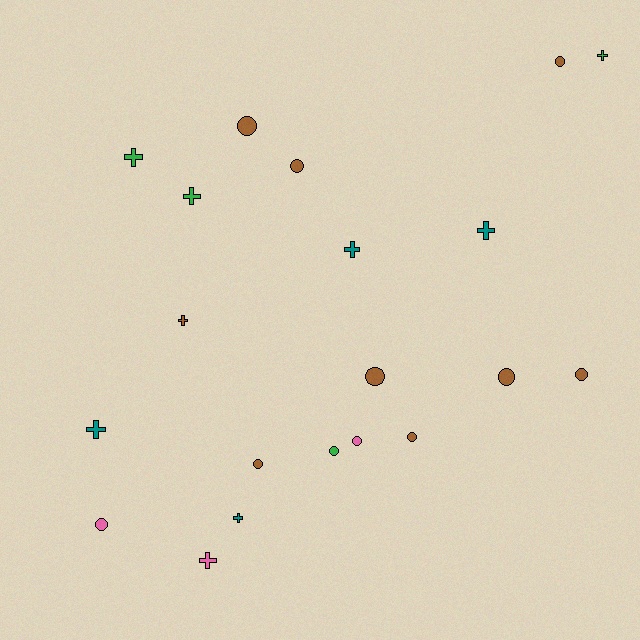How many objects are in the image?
There are 20 objects.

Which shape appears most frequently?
Circle, with 11 objects.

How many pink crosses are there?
There is 1 pink cross.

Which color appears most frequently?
Brown, with 9 objects.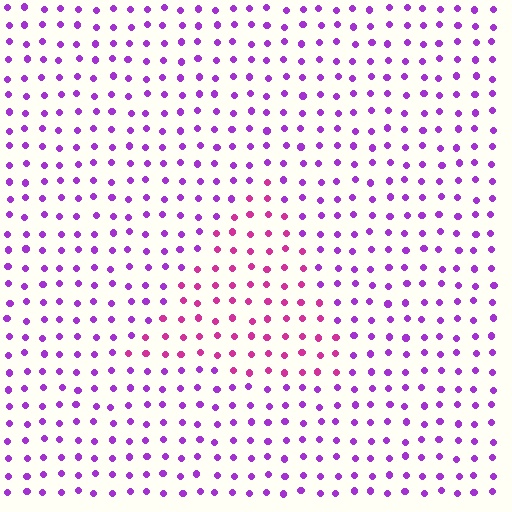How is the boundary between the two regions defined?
The boundary is defined purely by a slight shift in hue (about 37 degrees). Spacing, size, and orientation are identical on both sides.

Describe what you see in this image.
The image is filled with small purple elements in a uniform arrangement. A triangle-shaped region is visible where the elements are tinted to a slightly different hue, forming a subtle color boundary.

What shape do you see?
I see a triangle.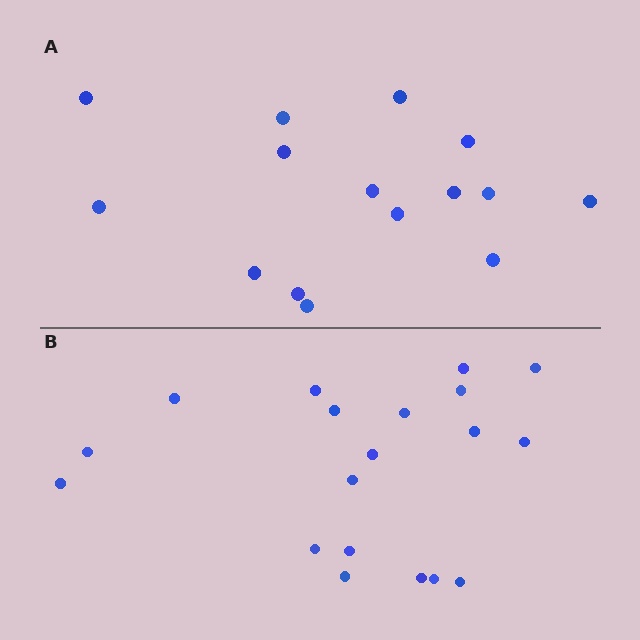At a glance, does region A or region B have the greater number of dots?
Region B (the bottom region) has more dots.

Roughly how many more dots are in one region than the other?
Region B has about 4 more dots than region A.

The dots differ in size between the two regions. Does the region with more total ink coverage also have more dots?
No. Region A has more total ink coverage because its dots are larger, but region B actually contains more individual dots. Total area can be misleading — the number of items is what matters here.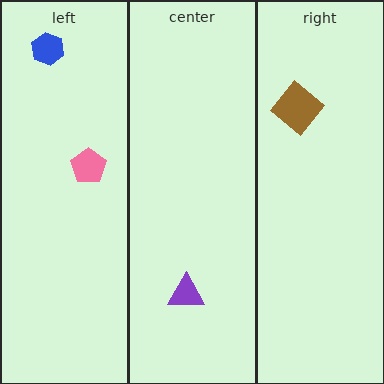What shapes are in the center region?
The purple triangle.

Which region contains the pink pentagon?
The left region.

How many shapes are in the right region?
1.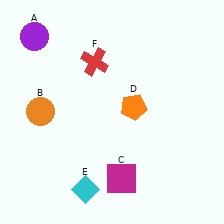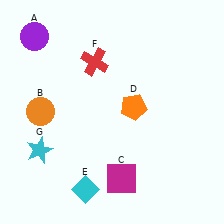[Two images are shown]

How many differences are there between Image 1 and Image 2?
There is 1 difference between the two images.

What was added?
A cyan star (G) was added in Image 2.